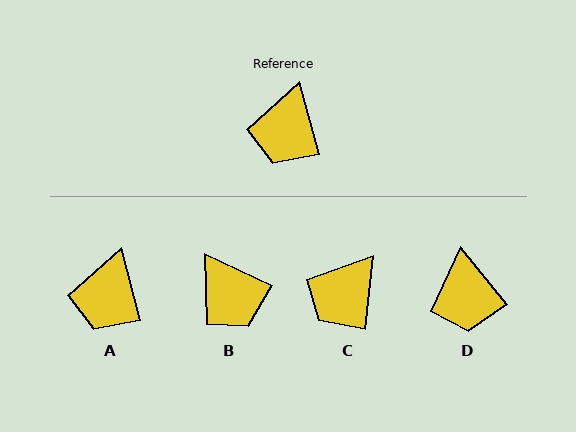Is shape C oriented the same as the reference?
No, it is off by about 21 degrees.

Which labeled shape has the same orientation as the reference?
A.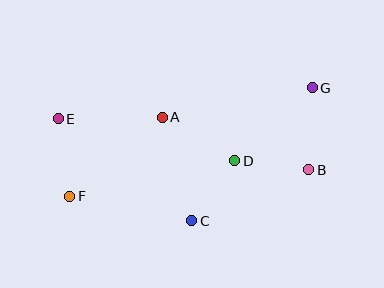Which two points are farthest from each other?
Points F and G are farthest from each other.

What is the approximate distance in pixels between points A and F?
The distance between A and F is approximately 121 pixels.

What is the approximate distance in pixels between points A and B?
The distance between A and B is approximately 156 pixels.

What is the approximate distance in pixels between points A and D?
The distance between A and D is approximately 84 pixels.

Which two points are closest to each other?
Points C and D are closest to each other.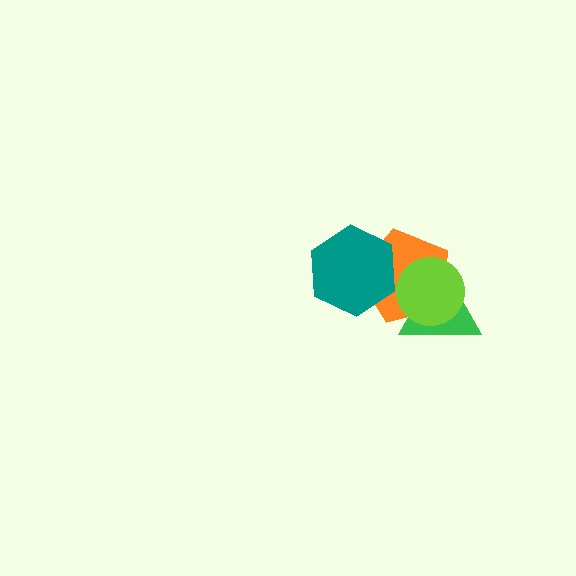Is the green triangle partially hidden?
Yes, it is partially covered by another shape.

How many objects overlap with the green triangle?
2 objects overlap with the green triangle.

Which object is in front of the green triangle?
The lime circle is in front of the green triangle.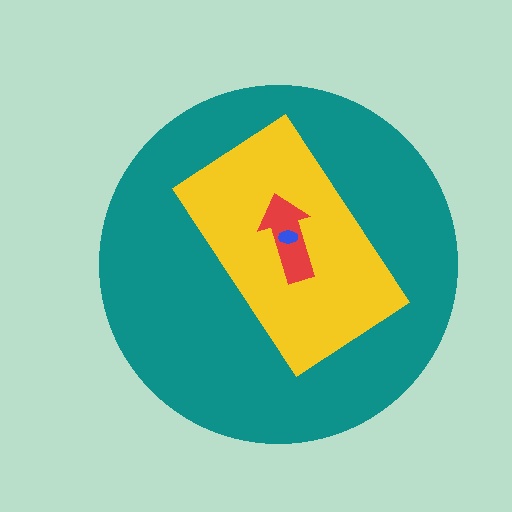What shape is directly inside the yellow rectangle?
The red arrow.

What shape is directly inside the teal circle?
The yellow rectangle.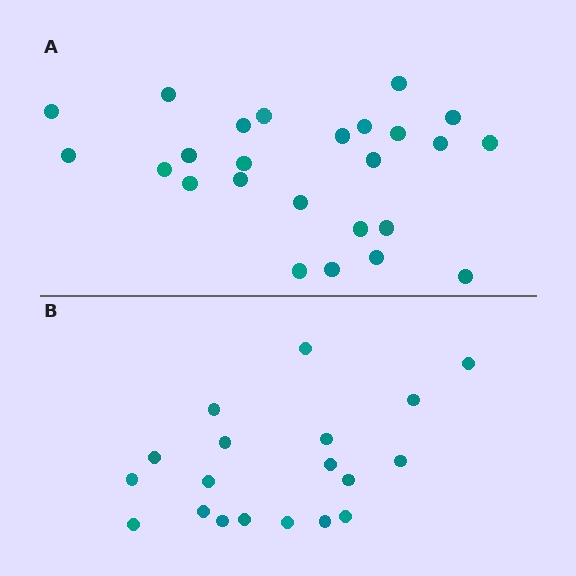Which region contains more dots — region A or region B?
Region A (the top region) has more dots.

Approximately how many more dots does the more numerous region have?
Region A has about 6 more dots than region B.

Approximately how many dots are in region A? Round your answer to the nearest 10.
About 20 dots. (The exact count is 25, which rounds to 20.)